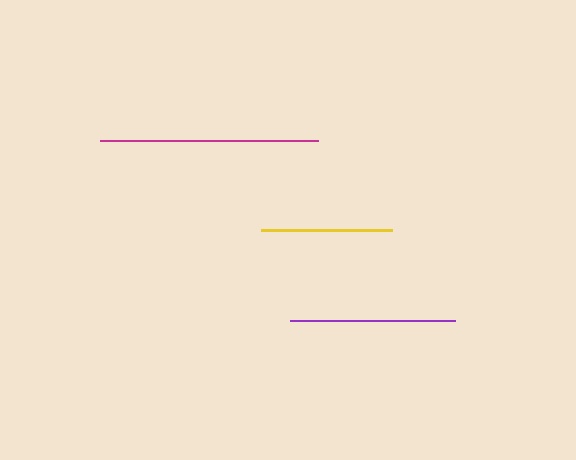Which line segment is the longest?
The magenta line is the longest at approximately 218 pixels.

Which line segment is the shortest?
The yellow line is the shortest at approximately 130 pixels.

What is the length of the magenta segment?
The magenta segment is approximately 218 pixels long.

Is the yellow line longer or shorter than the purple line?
The purple line is longer than the yellow line.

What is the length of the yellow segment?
The yellow segment is approximately 130 pixels long.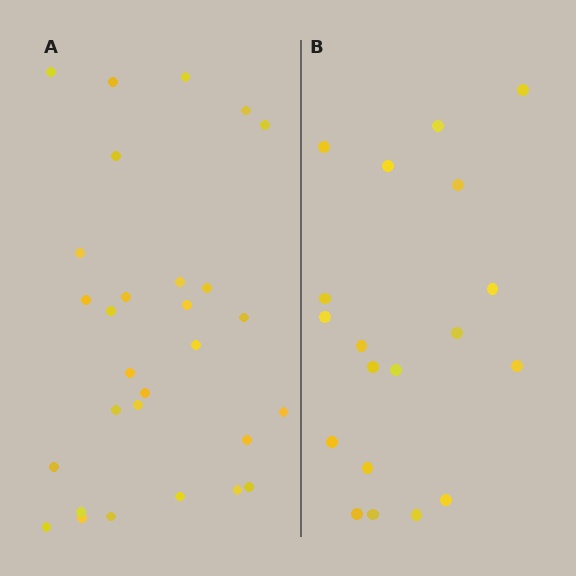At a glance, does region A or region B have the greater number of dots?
Region A (the left region) has more dots.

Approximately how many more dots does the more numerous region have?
Region A has roughly 10 or so more dots than region B.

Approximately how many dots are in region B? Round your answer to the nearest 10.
About 20 dots. (The exact count is 19, which rounds to 20.)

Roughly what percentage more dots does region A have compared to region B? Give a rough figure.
About 55% more.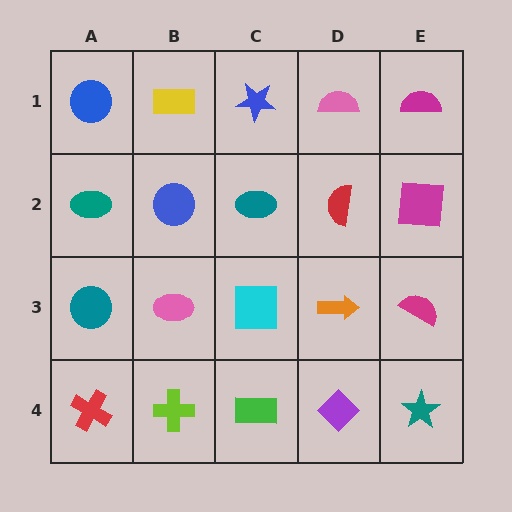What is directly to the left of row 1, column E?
A pink semicircle.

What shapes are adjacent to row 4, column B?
A pink ellipse (row 3, column B), a red cross (row 4, column A), a green rectangle (row 4, column C).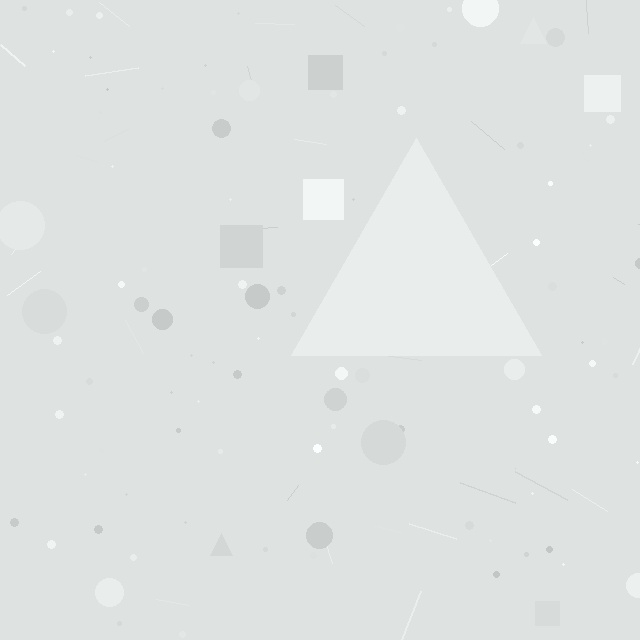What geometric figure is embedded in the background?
A triangle is embedded in the background.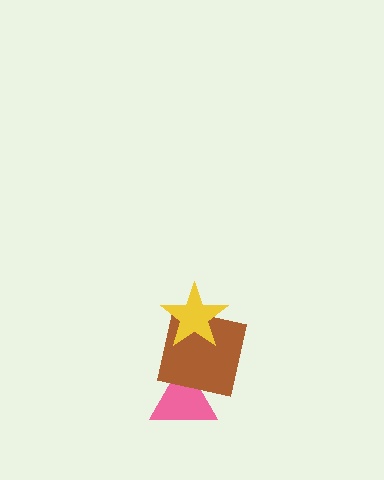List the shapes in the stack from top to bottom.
From top to bottom: the yellow star, the brown square, the pink triangle.